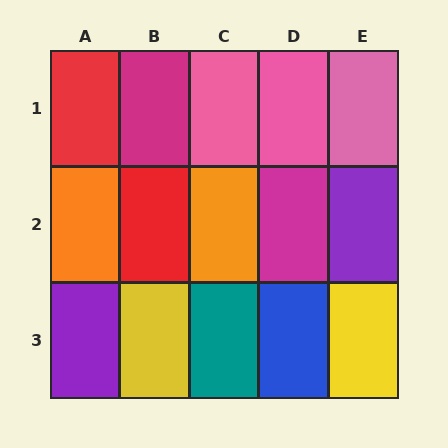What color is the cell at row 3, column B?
Yellow.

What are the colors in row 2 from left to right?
Orange, red, orange, magenta, purple.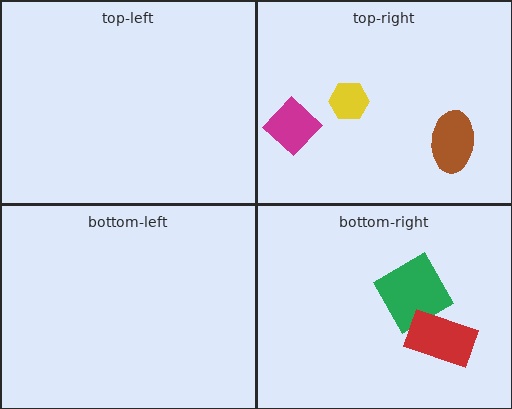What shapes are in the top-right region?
The brown ellipse, the yellow hexagon, the magenta diamond.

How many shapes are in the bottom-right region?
2.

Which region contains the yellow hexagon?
The top-right region.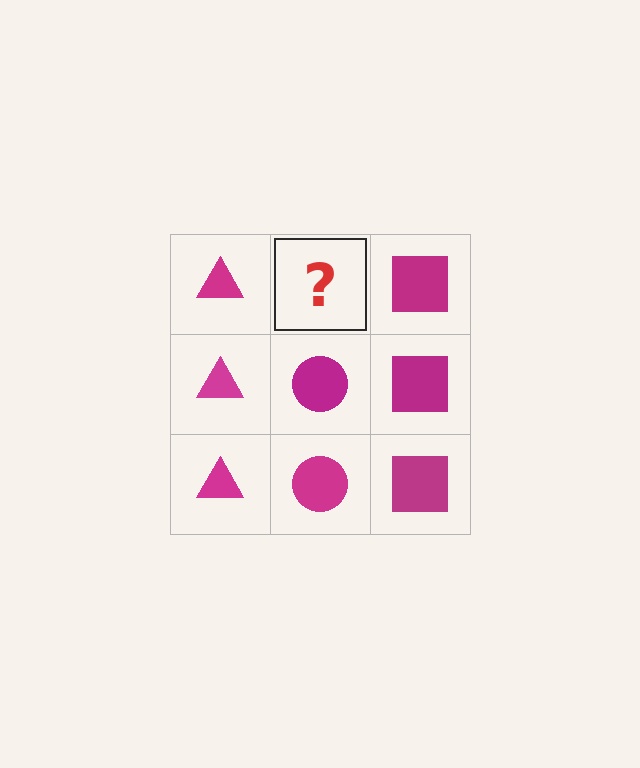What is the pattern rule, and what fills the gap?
The rule is that each column has a consistent shape. The gap should be filled with a magenta circle.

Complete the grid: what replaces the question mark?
The question mark should be replaced with a magenta circle.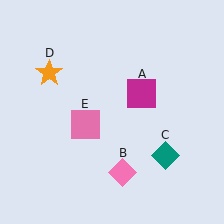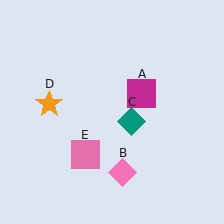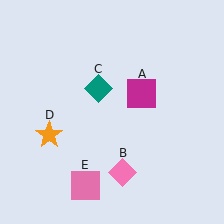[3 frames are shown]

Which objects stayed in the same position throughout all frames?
Magenta square (object A) and pink diamond (object B) remained stationary.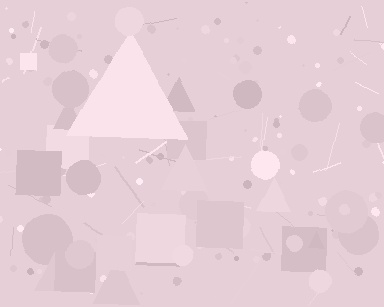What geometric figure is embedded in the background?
A triangle is embedded in the background.